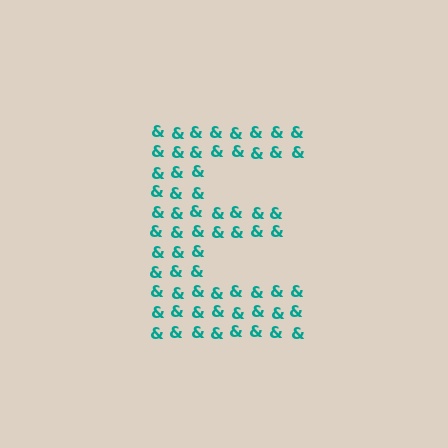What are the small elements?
The small elements are ampersands.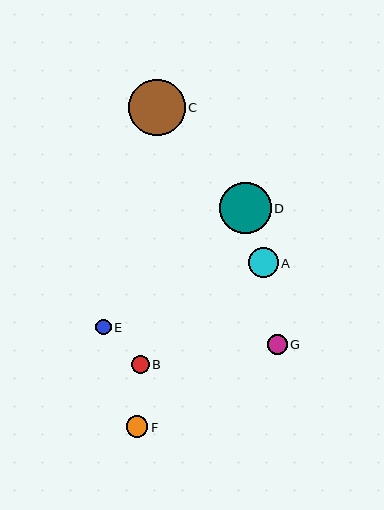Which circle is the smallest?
Circle E is the smallest with a size of approximately 15 pixels.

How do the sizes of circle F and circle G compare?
Circle F and circle G are approximately the same size.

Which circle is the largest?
Circle C is the largest with a size of approximately 57 pixels.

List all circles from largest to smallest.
From largest to smallest: C, D, A, F, G, B, E.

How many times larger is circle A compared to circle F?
Circle A is approximately 1.4 times the size of circle F.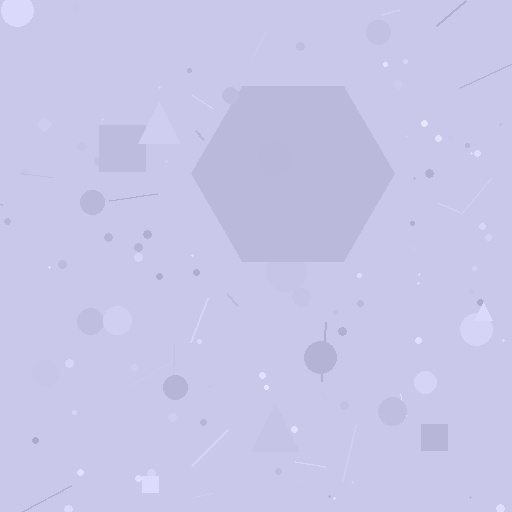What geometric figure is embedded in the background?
A hexagon is embedded in the background.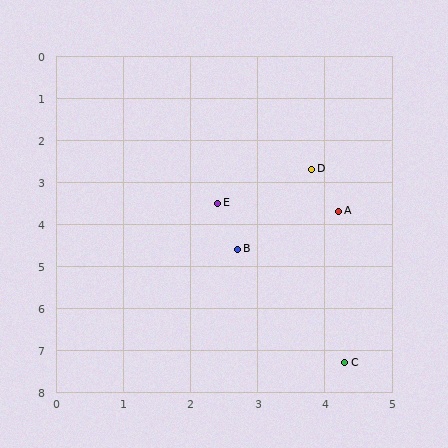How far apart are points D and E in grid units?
Points D and E are about 1.6 grid units apart.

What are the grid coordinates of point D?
Point D is at approximately (3.8, 2.7).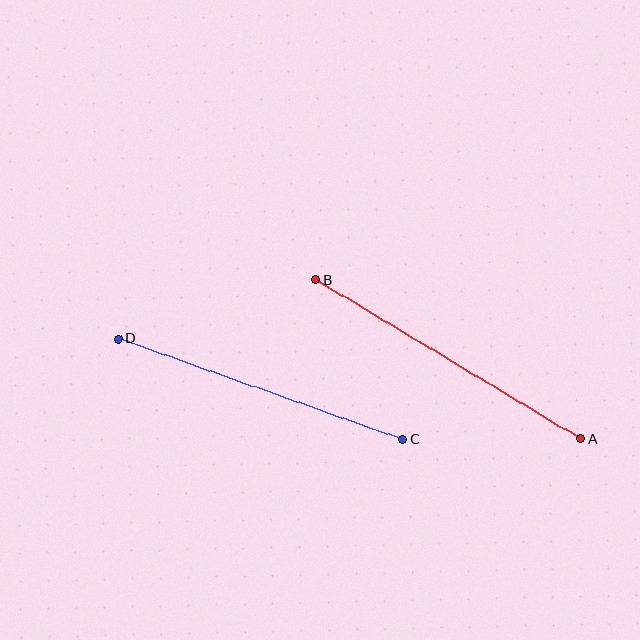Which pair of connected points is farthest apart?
Points A and B are farthest apart.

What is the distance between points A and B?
The distance is approximately 309 pixels.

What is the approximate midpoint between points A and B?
The midpoint is at approximately (448, 359) pixels.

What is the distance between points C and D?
The distance is approximately 301 pixels.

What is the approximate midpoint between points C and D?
The midpoint is at approximately (260, 389) pixels.